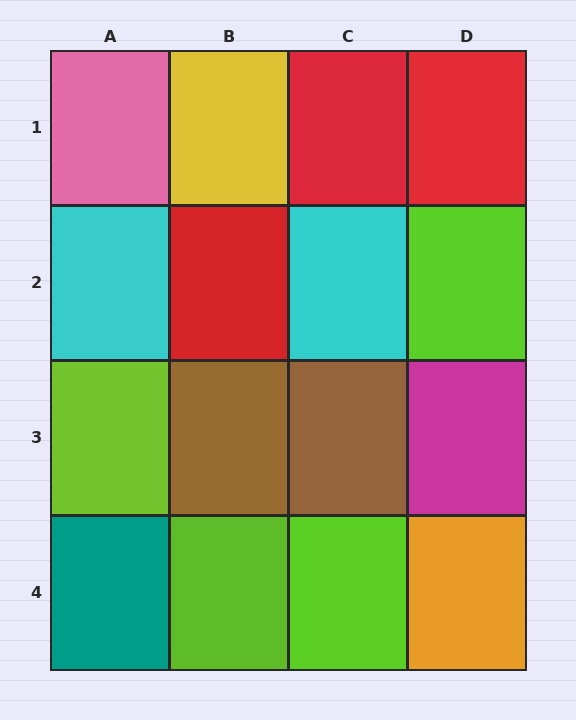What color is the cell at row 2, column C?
Cyan.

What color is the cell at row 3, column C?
Brown.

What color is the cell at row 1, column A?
Pink.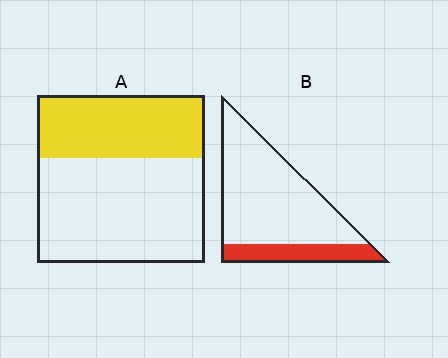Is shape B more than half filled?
No.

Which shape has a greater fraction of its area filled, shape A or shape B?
Shape A.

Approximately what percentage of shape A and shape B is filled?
A is approximately 40% and B is approximately 20%.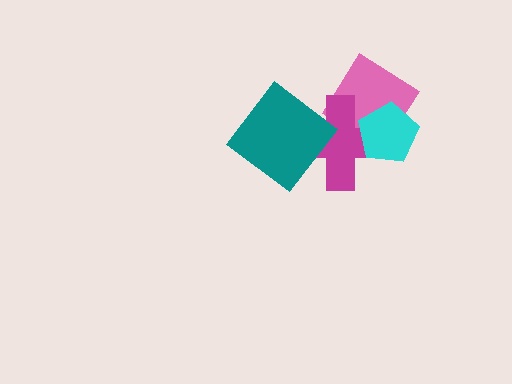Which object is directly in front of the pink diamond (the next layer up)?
The magenta cross is directly in front of the pink diamond.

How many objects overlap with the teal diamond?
1 object overlaps with the teal diamond.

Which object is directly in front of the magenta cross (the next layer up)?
The cyan pentagon is directly in front of the magenta cross.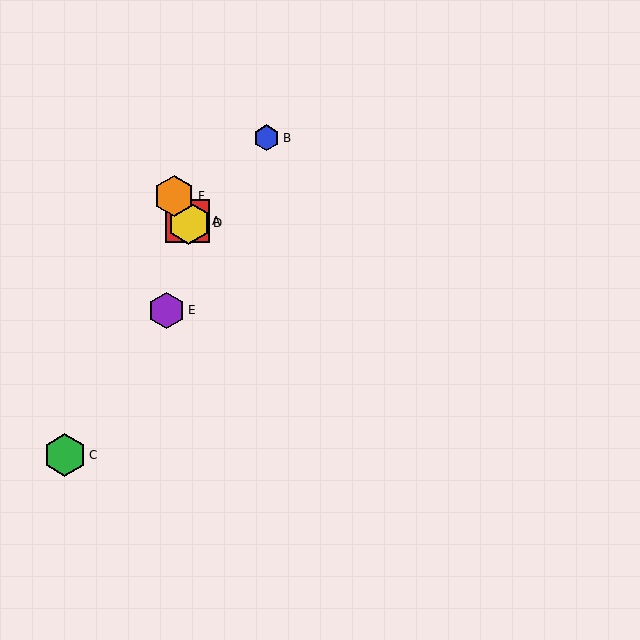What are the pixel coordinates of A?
Object A is at (188, 221).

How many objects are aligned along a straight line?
3 objects (A, D, F) are aligned along a straight line.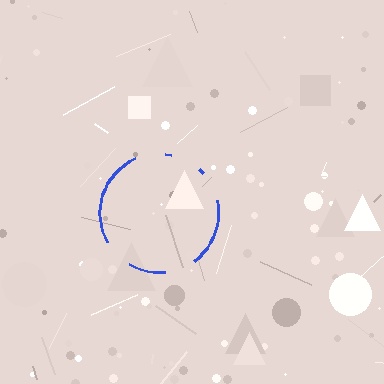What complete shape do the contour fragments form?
The contour fragments form a circle.